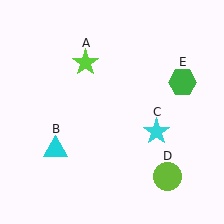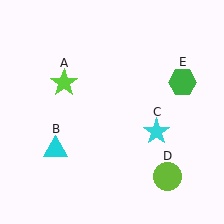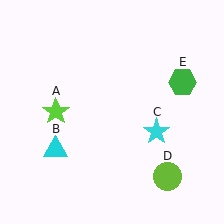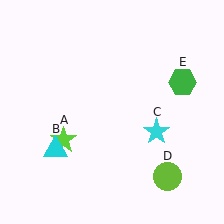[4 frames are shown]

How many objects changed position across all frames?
1 object changed position: lime star (object A).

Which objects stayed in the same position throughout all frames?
Cyan triangle (object B) and cyan star (object C) and lime circle (object D) and green hexagon (object E) remained stationary.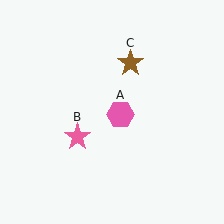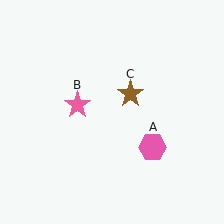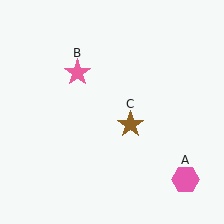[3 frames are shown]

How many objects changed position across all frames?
3 objects changed position: pink hexagon (object A), pink star (object B), brown star (object C).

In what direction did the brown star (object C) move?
The brown star (object C) moved down.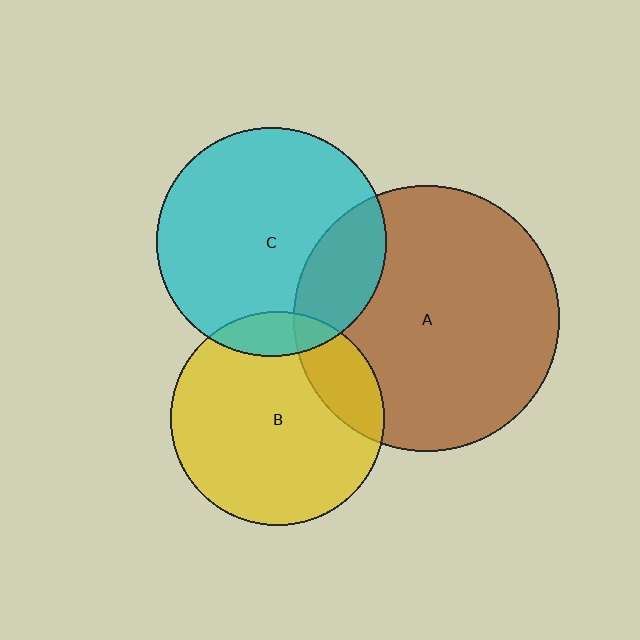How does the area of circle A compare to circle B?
Approximately 1.5 times.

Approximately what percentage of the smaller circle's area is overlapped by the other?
Approximately 20%.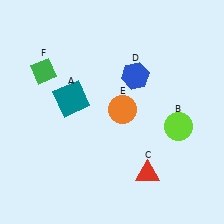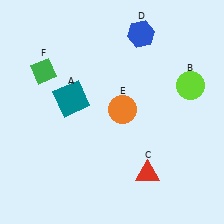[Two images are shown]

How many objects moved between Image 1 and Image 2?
2 objects moved between the two images.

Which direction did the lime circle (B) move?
The lime circle (B) moved up.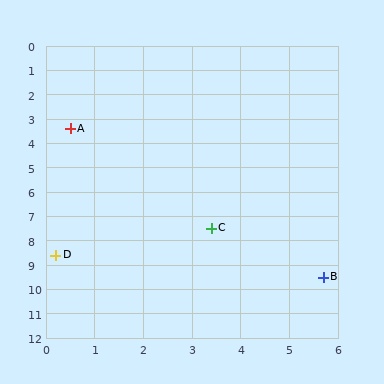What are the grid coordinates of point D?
Point D is at approximately (0.2, 8.6).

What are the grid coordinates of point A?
Point A is at approximately (0.5, 3.4).